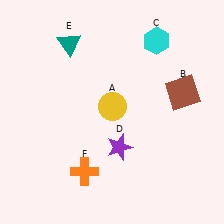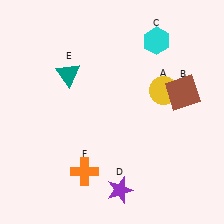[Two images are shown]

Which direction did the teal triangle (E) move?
The teal triangle (E) moved down.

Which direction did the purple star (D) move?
The purple star (D) moved down.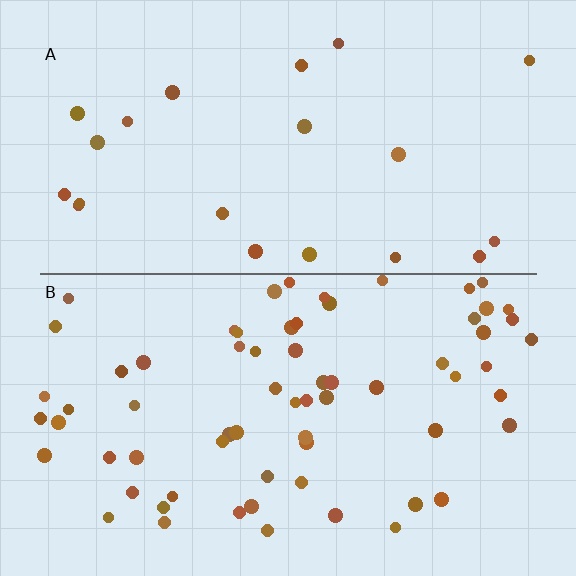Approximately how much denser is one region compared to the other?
Approximately 3.1× — region B over region A.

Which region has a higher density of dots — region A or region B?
B (the bottom).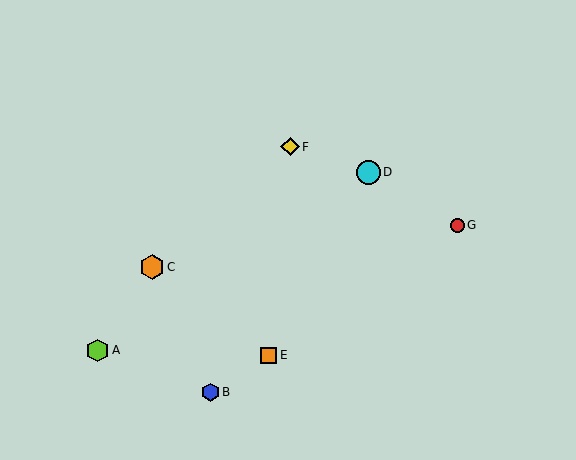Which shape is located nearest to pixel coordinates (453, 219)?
The red circle (labeled G) at (457, 225) is nearest to that location.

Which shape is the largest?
The orange hexagon (labeled C) is the largest.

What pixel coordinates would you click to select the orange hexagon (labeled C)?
Click at (152, 267) to select the orange hexagon C.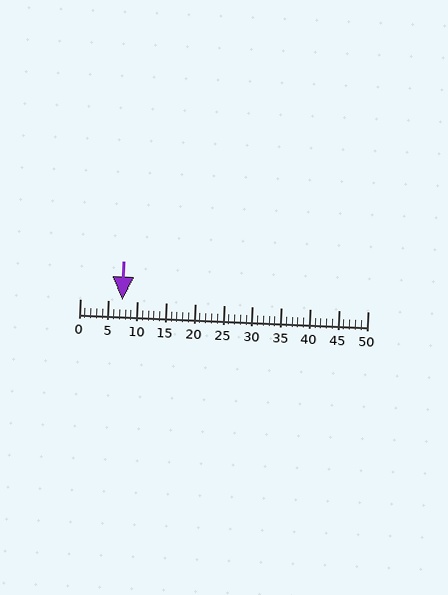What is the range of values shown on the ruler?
The ruler shows values from 0 to 50.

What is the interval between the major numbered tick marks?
The major tick marks are spaced 5 units apart.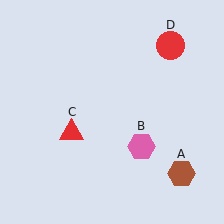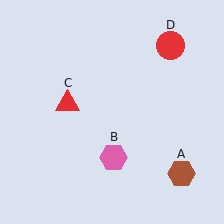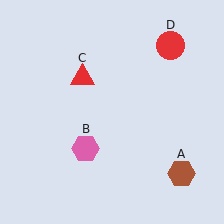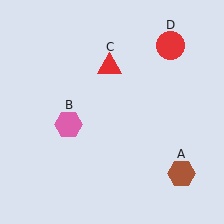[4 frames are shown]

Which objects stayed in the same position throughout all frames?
Brown hexagon (object A) and red circle (object D) remained stationary.